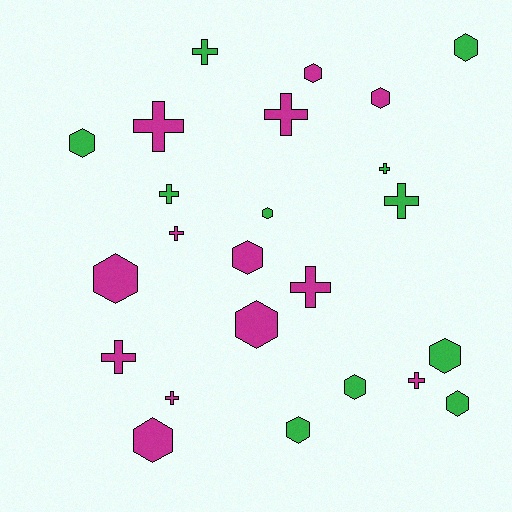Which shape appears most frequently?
Hexagon, with 13 objects.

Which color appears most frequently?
Magenta, with 13 objects.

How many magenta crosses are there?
There are 7 magenta crosses.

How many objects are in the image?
There are 24 objects.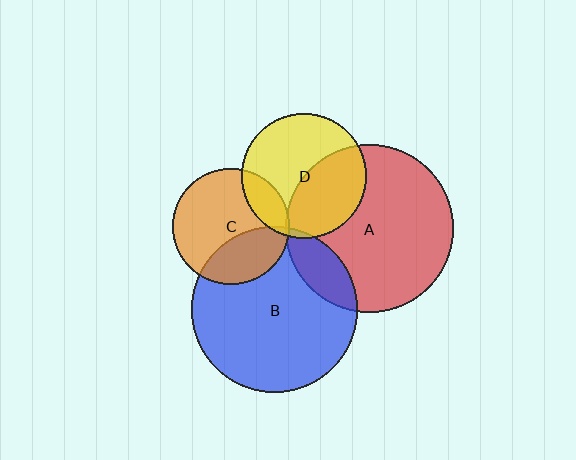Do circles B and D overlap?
Yes.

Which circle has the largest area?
Circle A (red).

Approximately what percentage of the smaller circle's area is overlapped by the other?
Approximately 5%.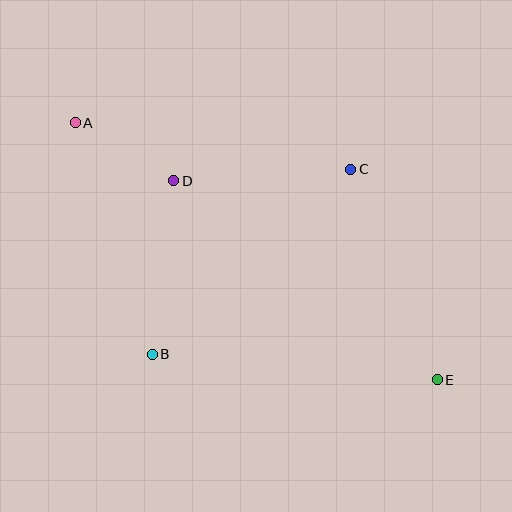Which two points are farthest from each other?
Points A and E are farthest from each other.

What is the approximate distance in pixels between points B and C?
The distance between B and C is approximately 272 pixels.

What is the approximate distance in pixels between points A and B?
The distance between A and B is approximately 244 pixels.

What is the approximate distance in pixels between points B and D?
The distance between B and D is approximately 175 pixels.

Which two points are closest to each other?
Points A and D are closest to each other.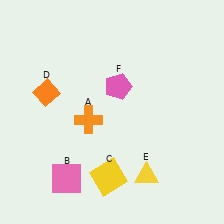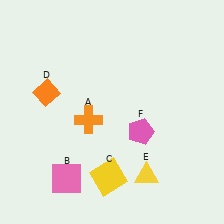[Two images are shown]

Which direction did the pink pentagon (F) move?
The pink pentagon (F) moved down.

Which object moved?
The pink pentagon (F) moved down.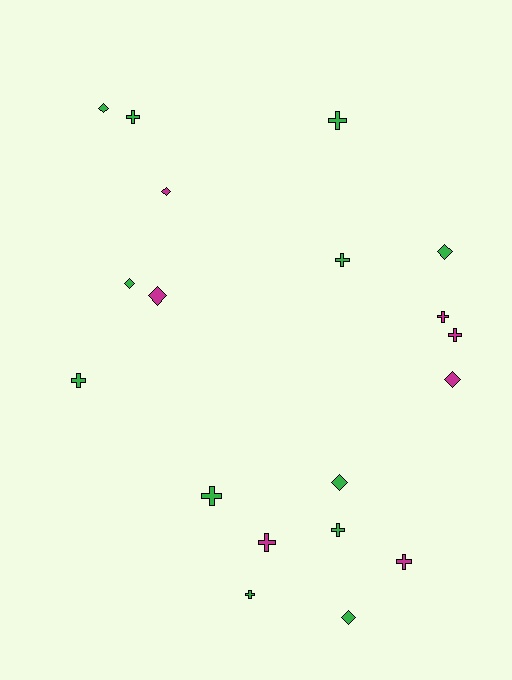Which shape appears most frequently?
Cross, with 11 objects.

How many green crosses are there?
There are 7 green crosses.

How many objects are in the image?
There are 19 objects.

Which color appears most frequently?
Green, with 12 objects.